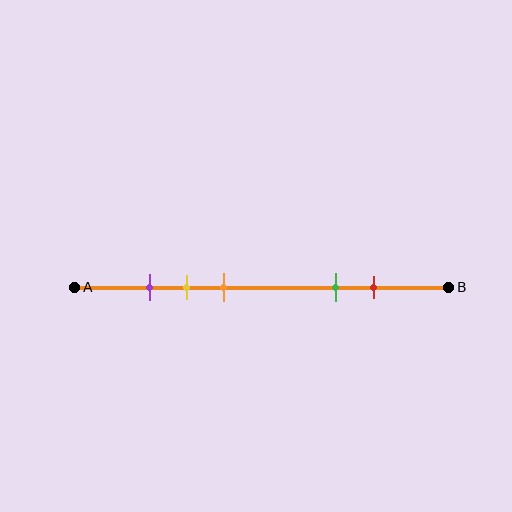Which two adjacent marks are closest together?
The purple and yellow marks are the closest adjacent pair.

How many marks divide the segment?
There are 5 marks dividing the segment.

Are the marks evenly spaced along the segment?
No, the marks are not evenly spaced.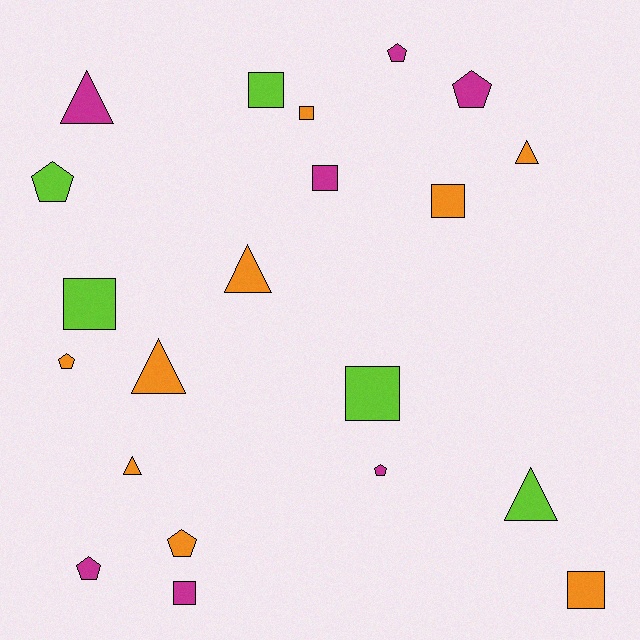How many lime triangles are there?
There is 1 lime triangle.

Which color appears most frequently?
Orange, with 9 objects.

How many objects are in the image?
There are 21 objects.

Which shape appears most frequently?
Square, with 8 objects.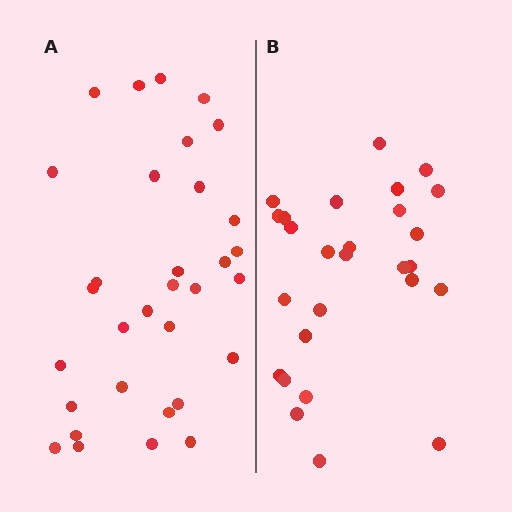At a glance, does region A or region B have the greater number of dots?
Region A (the left region) has more dots.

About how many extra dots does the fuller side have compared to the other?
Region A has about 5 more dots than region B.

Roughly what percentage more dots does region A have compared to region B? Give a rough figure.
About 20% more.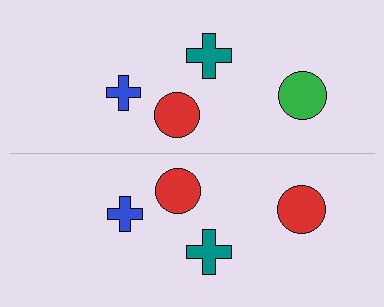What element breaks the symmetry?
The red circle on the bottom side breaks the symmetry — its mirror counterpart is green.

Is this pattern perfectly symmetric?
No, the pattern is not perfectly symmetric. The red circle on the bottom side breaks the symmetry — its mirror counterpart is green.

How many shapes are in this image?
There are 8 shapes in this image.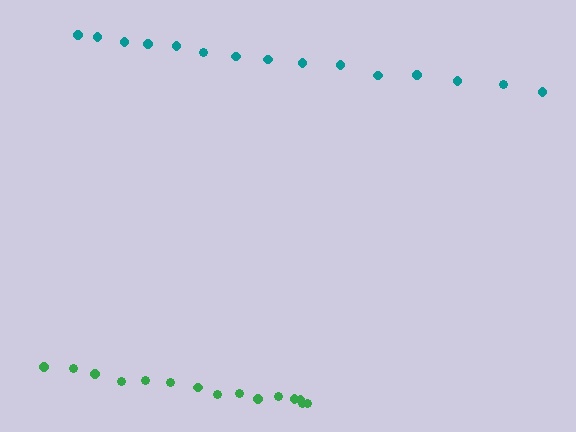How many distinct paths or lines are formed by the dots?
There are 2 distinct paths.